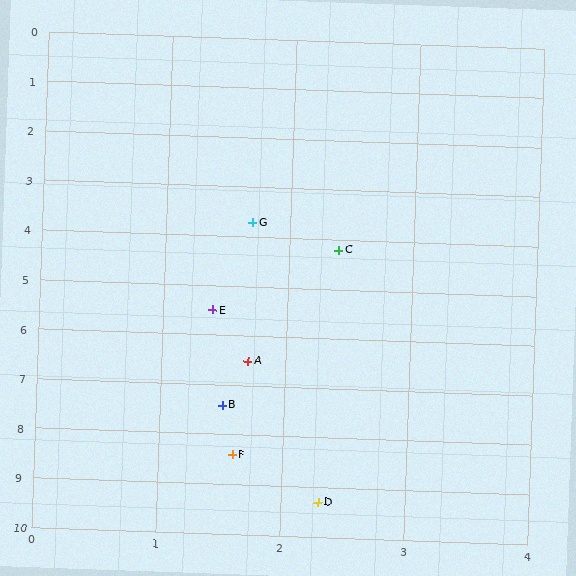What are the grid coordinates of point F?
Point F is at approximately (1.6, 8.4).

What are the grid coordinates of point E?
Point E is at approximately (1.4, 5.5).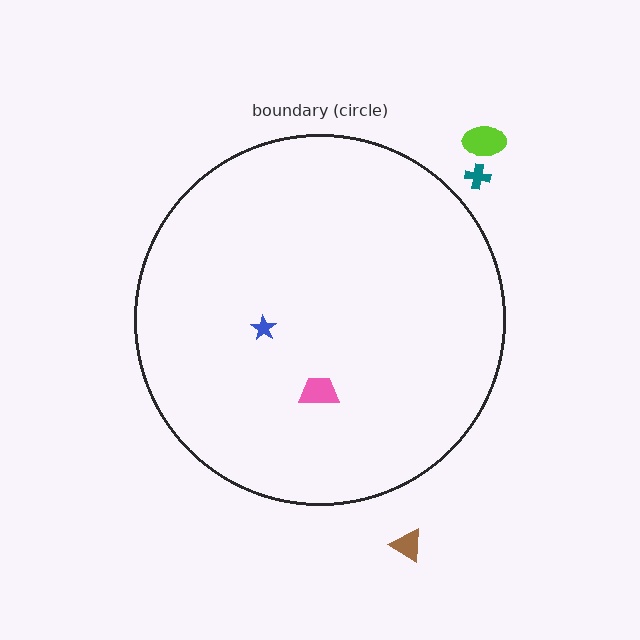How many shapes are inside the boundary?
2 inside, 3 outside.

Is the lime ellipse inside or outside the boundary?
Outside.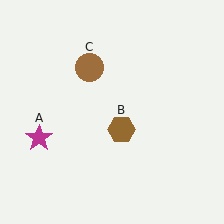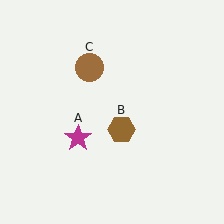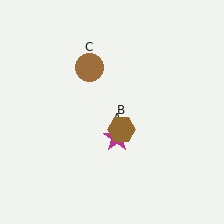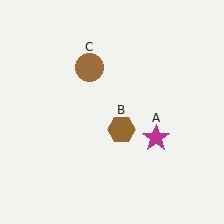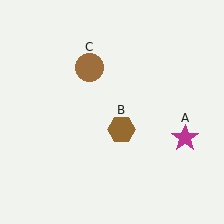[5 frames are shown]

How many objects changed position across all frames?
1 object changed position: magenta star (object A).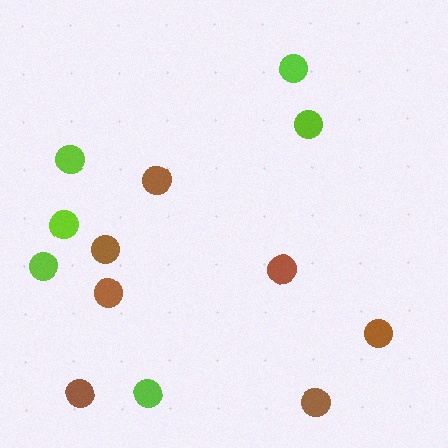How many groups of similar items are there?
There are 2 groups: one group of lime circles (6) and one group of brown circles (7).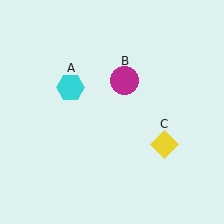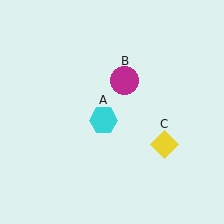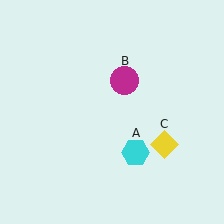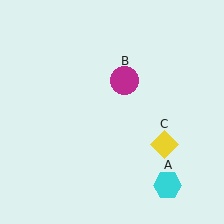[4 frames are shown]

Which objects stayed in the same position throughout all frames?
Magenta circle (object B) and yellow diamond (object C) remained stationary.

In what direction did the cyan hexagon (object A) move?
The cyan hexagon (object A) moved down and to the right.